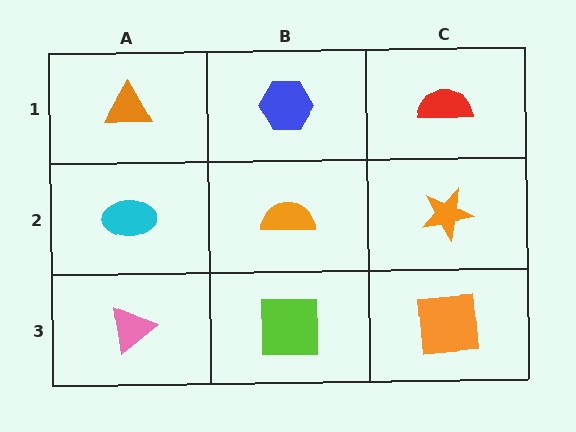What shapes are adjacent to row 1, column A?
A cyan ellipse (row 2, column A), a blue hexagon (row 1, column B).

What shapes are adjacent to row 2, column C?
A red semicircle (row 1, column C), an orange square (row 3, column C), an orange semicircle (row 2, column B).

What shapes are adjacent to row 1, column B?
An orange semicircle (row 2, column B), an orange triangle (row 1, column A), a red semicircle (row 1, column C).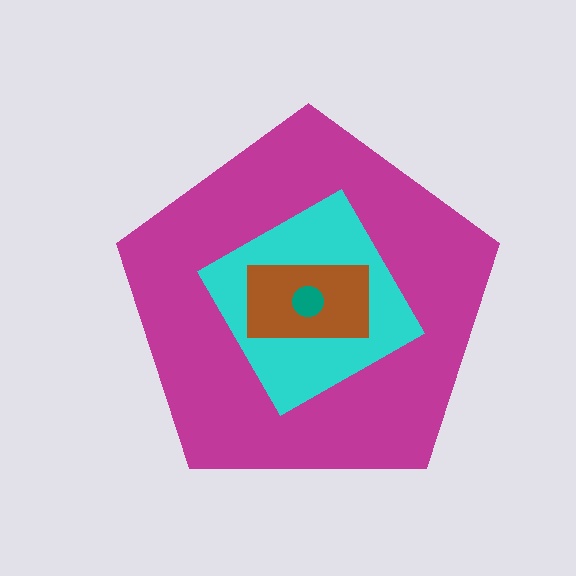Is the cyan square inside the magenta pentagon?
Yes.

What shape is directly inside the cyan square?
The brown rectangle.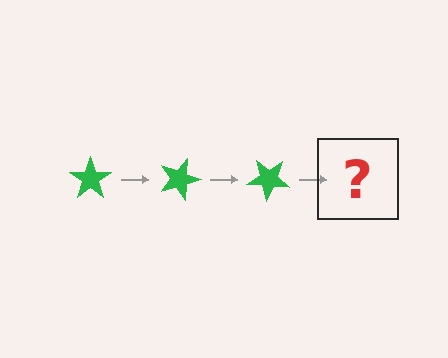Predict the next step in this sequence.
The next step is a green star rotated 60 degrees.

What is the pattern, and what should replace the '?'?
The pattern is that the star rotates 20 degrees each step. The '?' should be a green star rotated 60 degrees.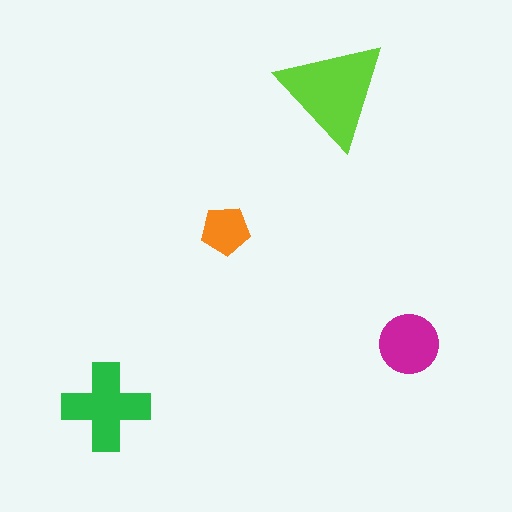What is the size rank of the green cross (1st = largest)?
2nd.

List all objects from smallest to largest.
The orange pentagon, the magenta circle, the green cross, the lime triangle.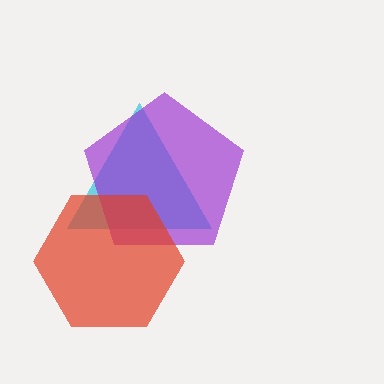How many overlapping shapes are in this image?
There are 3 overlapping shapes in the image.